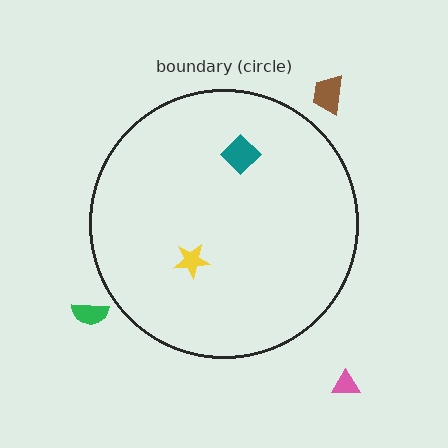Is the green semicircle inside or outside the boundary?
Outside.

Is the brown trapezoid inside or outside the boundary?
Outside.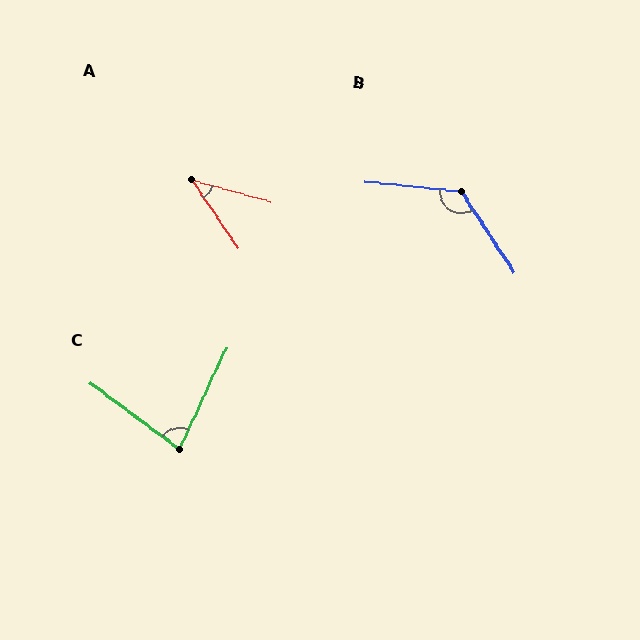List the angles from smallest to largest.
A (40°), C (79°), B (129°).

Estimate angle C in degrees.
Approximately 79 degrees.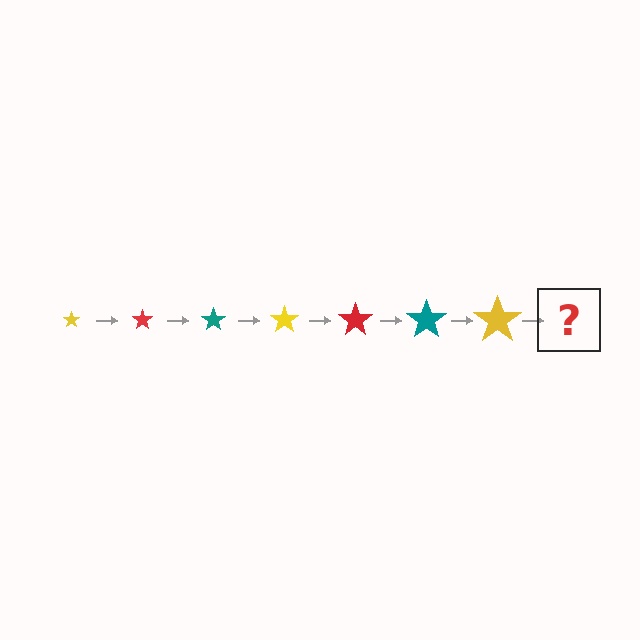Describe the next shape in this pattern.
It should be a red star, larger than the previous one.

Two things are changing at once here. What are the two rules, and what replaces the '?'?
The two rules are that the star grows larger each step and the color cycles through yellow, red, and teal. The '?' should be a red star, larger than the previous one.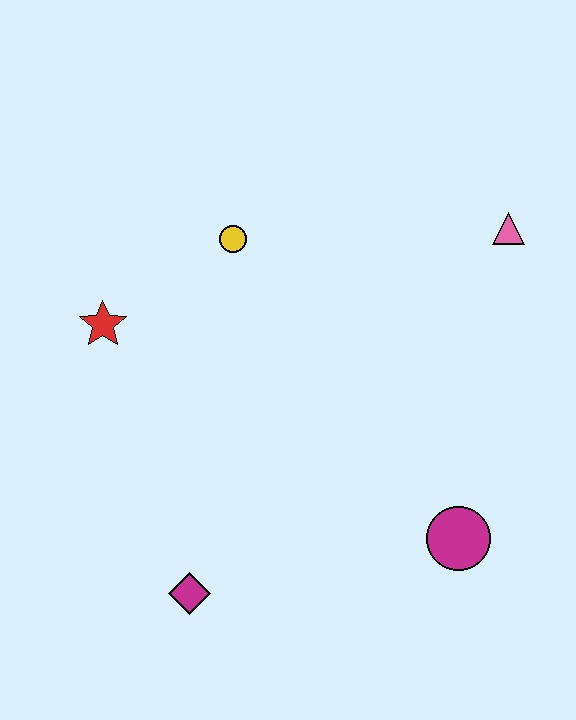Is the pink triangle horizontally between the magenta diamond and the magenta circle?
No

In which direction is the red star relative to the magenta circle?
The red star is to the left of the magenta circle.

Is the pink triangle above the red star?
Yes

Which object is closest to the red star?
The yellow circle is closest to the red star.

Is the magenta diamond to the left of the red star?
No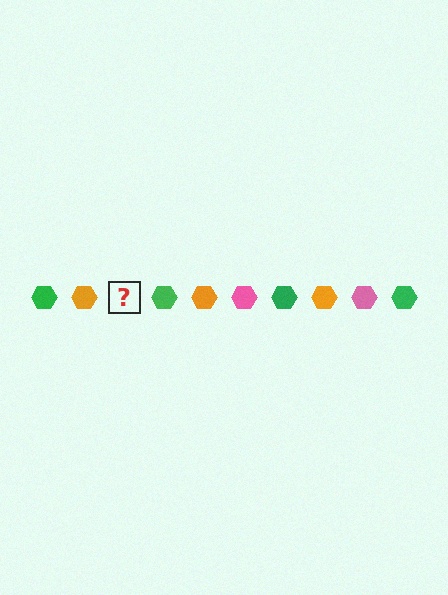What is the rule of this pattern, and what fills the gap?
The rule is that the pattern cycles through green, orange, pink hexagons. The gap should be filled with a pink hexagon.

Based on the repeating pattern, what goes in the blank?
The blank should be a pink hexagon.